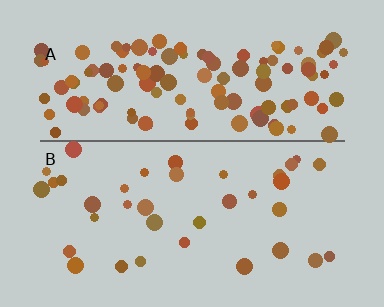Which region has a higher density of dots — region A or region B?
A (the top).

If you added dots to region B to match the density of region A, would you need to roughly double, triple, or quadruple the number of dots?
Approximately triple.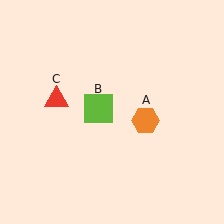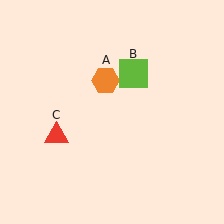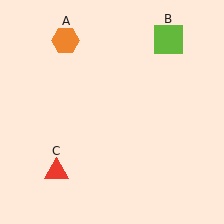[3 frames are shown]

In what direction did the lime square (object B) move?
The lime square (object B) moved up and to the right.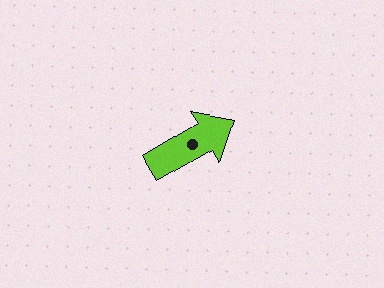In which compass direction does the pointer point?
Northeast.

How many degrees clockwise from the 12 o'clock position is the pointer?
Approximately 59 degrees.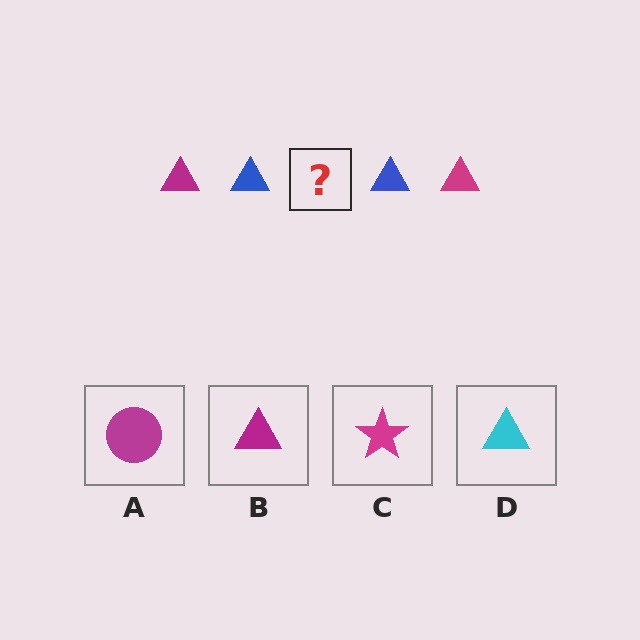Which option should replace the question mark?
Option B.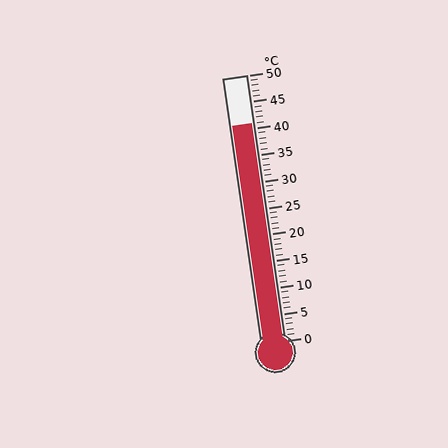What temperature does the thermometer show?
The thermometer shows approximately 41°C.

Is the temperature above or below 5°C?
The temperature is above 5°C.